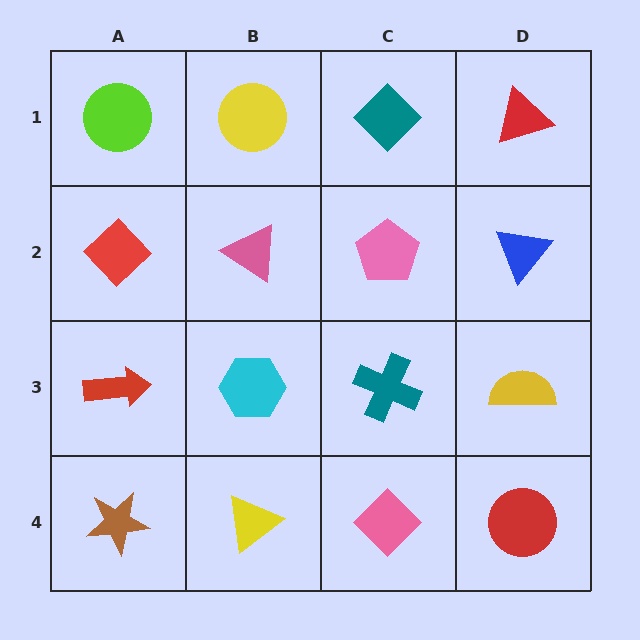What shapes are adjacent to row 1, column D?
A blue triangle (row 2, column D), a teal diamond (row 1, column C).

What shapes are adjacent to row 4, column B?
A cyan hexagon (row 3, column B), a brown star (row 4, column A), a pink diamond (row 4, column C).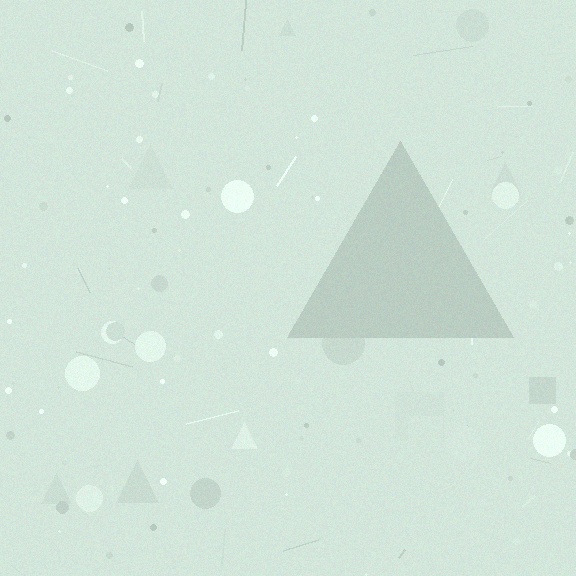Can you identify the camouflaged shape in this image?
The camouflaged shape is a triangle.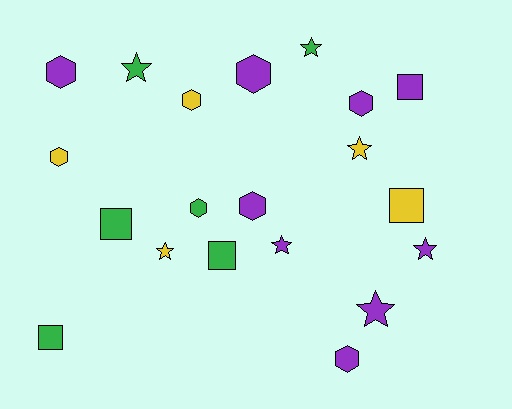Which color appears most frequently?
Purple, with 9 objects.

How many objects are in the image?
There are 20 objects.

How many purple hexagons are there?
There are 5 purple hexagons.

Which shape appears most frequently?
Hexagon, with 8 objects.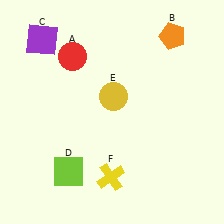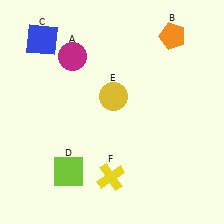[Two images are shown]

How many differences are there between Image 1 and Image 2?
There are 2 differences between the two images.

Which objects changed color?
A changed from red to magenta. C changed from purple to blue.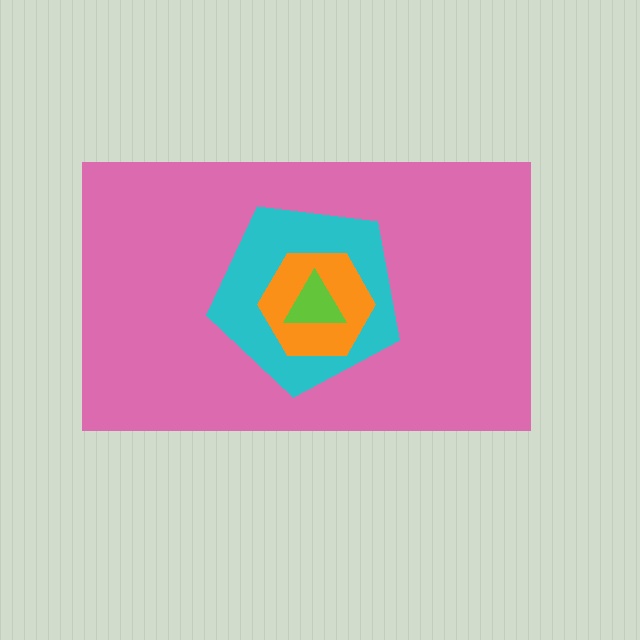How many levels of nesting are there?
4.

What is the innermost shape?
The lime triangle.